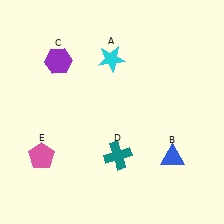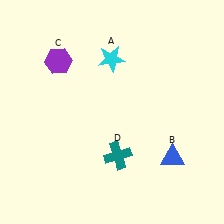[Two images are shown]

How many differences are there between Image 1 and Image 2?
There is 1 difference between the two images.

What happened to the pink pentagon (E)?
The pink pentagon (E) was removed in Image 2. It was in the bottom-left area of Image 1.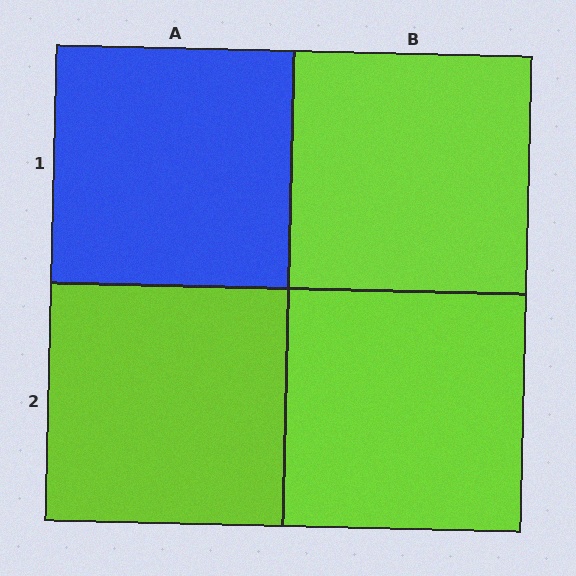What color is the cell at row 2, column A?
Lime.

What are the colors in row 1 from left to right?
Blue, lime.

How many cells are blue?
1 cell is blue.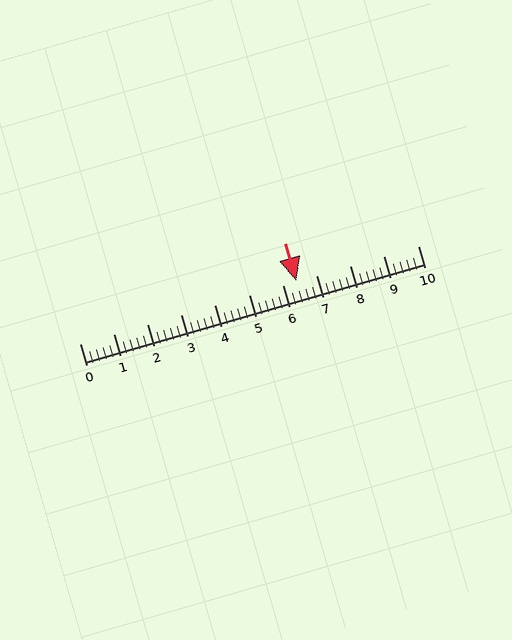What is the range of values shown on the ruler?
The ruler shows values from 0 to 10.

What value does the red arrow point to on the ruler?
The red arrow points to approximately 6.4.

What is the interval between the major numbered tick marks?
The major tick marks are spaced 1 units apart.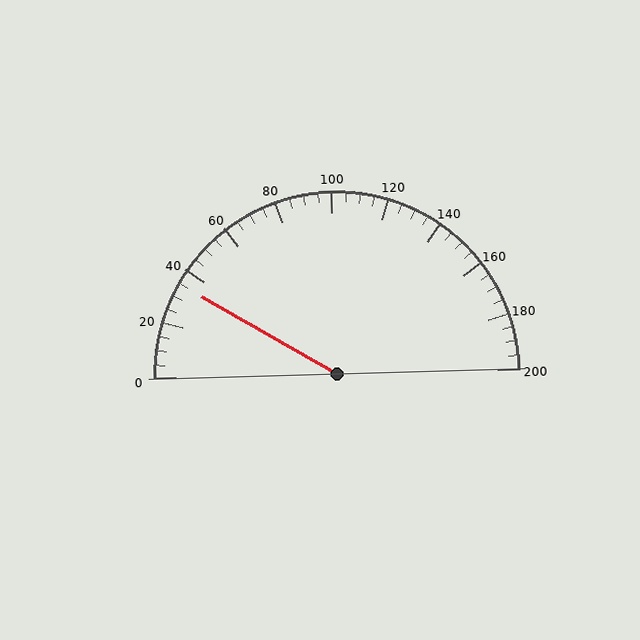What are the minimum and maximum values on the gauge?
The gauge ranges from 0 to 200.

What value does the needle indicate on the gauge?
The needle indicates approximately 35.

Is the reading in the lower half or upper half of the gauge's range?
The reading is in the lower half of the range (0 to 200).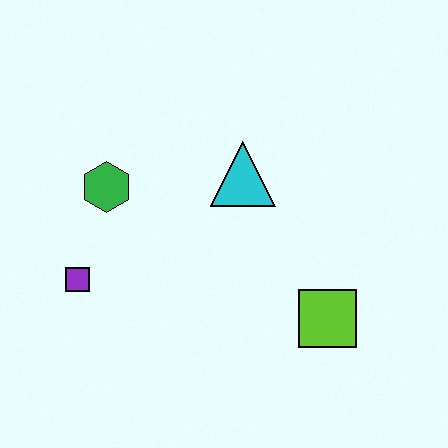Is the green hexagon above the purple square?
Yes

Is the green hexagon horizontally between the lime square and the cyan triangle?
No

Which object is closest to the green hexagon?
The purple square is closest to the green hexagon.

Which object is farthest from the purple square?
The lime square is farthest from the purple square.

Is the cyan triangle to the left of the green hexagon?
No